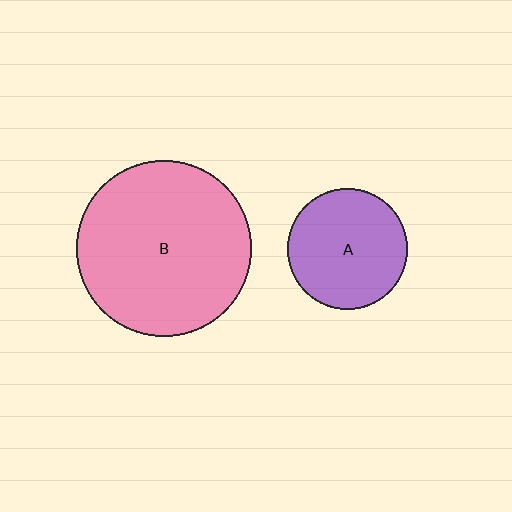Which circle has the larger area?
Circle B (pink).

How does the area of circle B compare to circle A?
Approximately 2.1 times.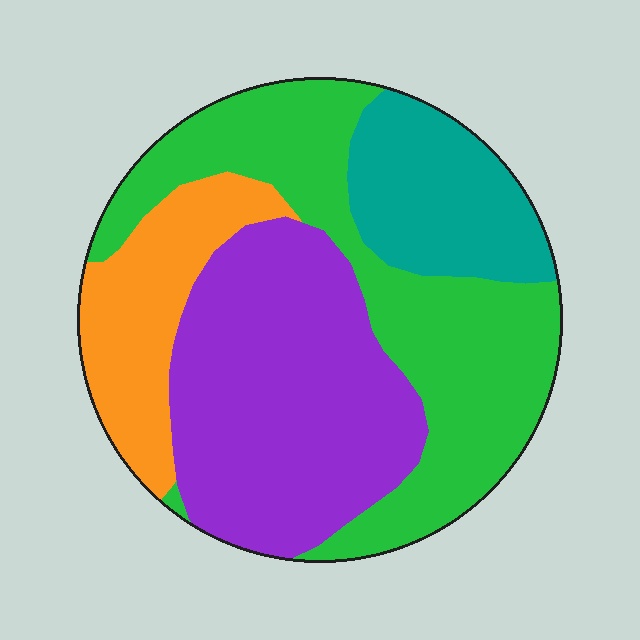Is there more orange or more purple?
Purple.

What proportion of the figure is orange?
Orange covers 15% of the figure.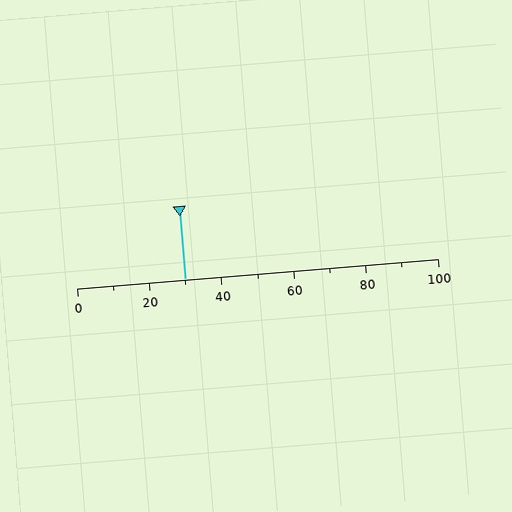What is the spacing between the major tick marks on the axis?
The major ticks are spaced 20 apart.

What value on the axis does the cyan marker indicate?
The marker indicates approximately 30.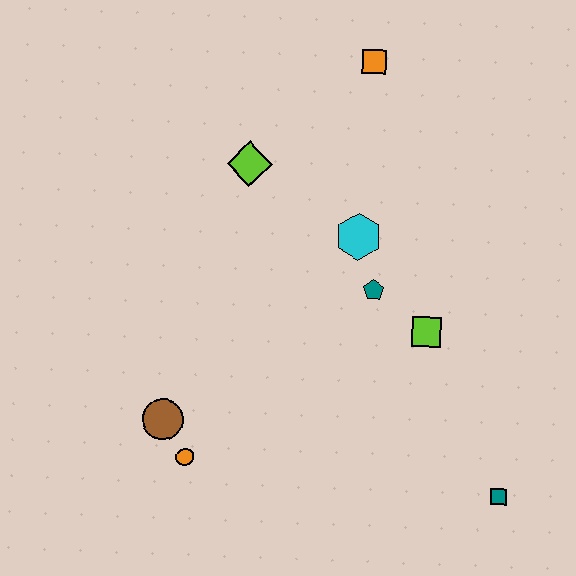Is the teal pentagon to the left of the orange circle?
No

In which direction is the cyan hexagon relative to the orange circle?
The cyan hexagon is above the orange circle.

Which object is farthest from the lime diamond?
The teal square is farthest from the lime diamond.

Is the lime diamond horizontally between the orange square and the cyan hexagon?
No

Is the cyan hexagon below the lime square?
No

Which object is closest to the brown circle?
The orange circle is closest to the brown circle.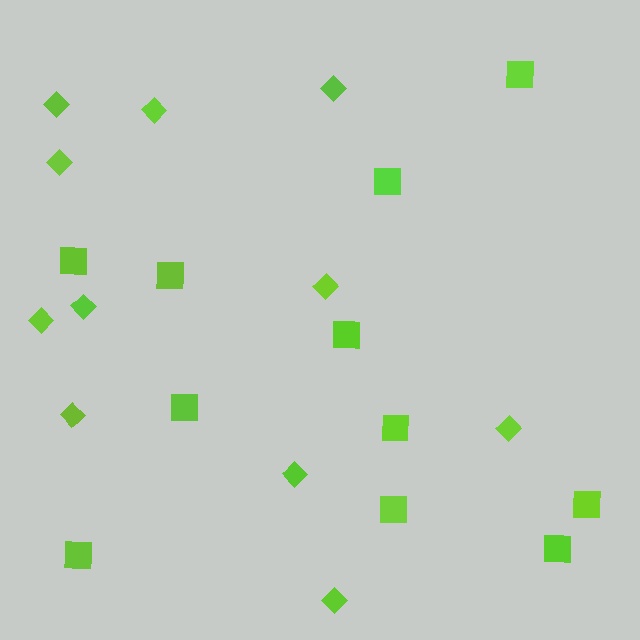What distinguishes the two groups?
There are 2 groups: one group of squares (11) and one group of diamonds (11).